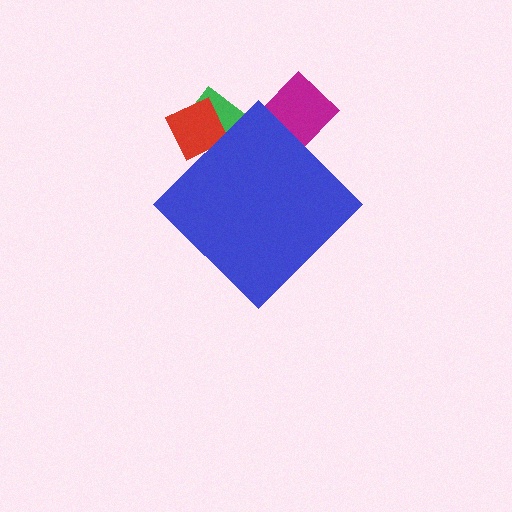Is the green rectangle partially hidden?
Yes, the green rectangle is partially hidden behind the blue diamond.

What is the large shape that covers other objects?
A blue diamond.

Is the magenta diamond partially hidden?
Yes, the magenta diamond is partially hidden behind the blue diamond.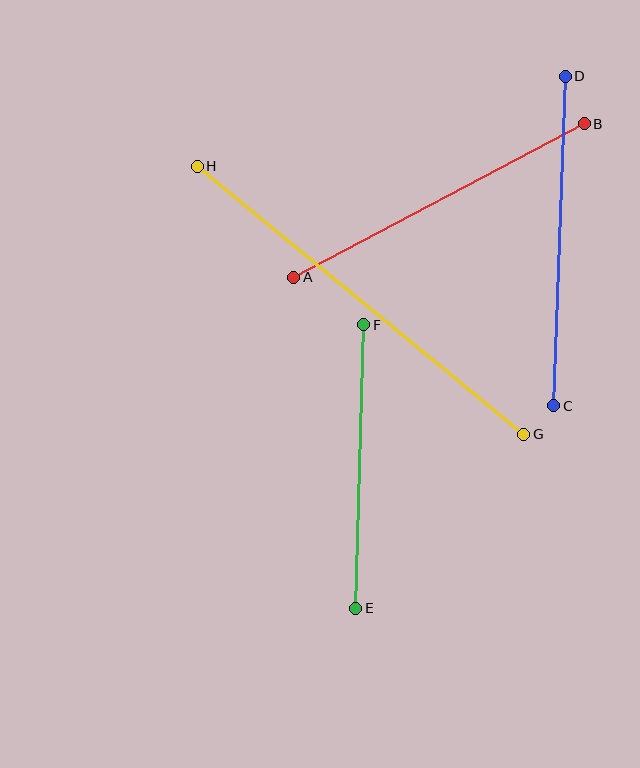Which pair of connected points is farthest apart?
Points G and H are farthest apart.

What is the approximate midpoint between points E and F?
The midpoint is at approximately (360, 467) pixels.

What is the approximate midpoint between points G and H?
The midpoint is at approximately (360, 300) pixels.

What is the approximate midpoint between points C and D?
The midpoint is at approximately (560, 241) pixels.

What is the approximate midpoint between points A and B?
The midpoint is at approximately (439, 201) pixels.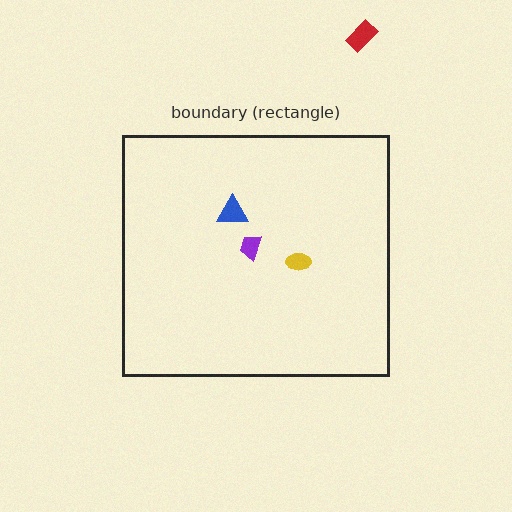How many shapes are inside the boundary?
3 inside, 1 outside.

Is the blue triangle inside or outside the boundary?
Inside.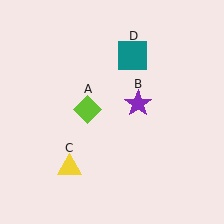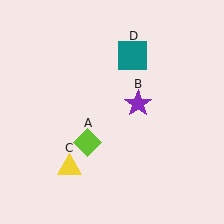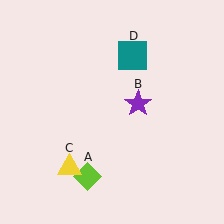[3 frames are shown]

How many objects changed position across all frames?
1 object changed position: lime diamond (object A).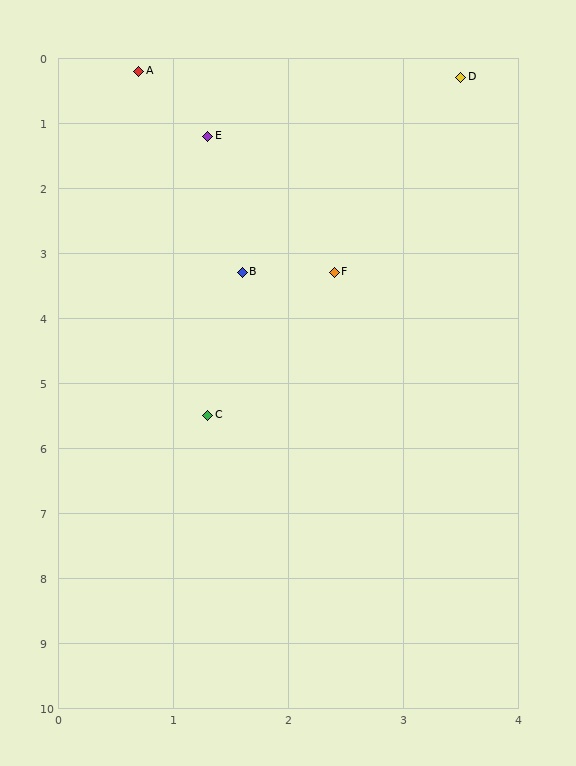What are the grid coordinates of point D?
Point D is at approximately (3.5, 0.3).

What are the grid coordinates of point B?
Point B is at approximately (1.6, 3.3).